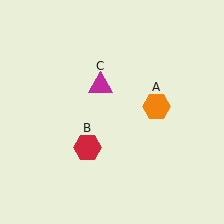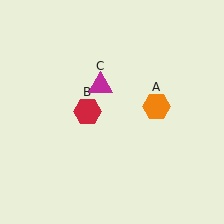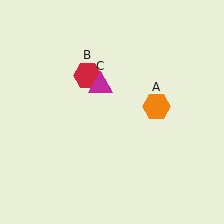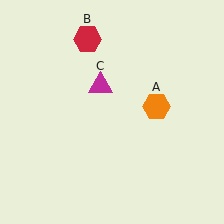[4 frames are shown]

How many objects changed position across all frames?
1 object changed position: red hexagon (object B).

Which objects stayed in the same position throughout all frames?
Orange hexagon (object A) and magenta triangle (object C) remained stationary.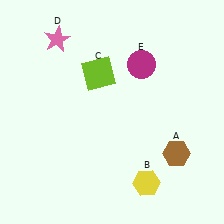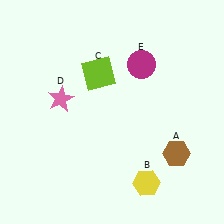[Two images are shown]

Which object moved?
The pink star (D) moved down.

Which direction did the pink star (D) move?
The pink star (D) moved down.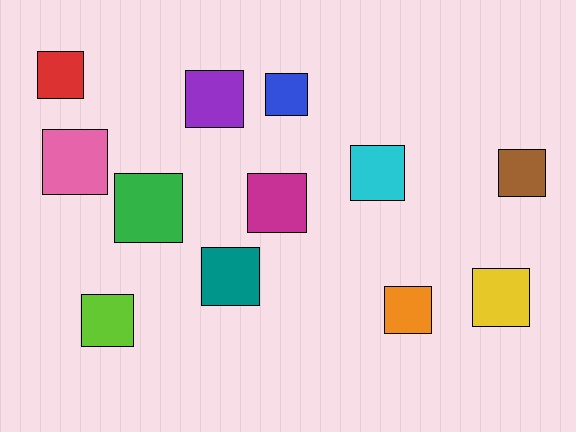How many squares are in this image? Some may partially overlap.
There are 12 squares.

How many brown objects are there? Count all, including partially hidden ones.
There is 1 brown object.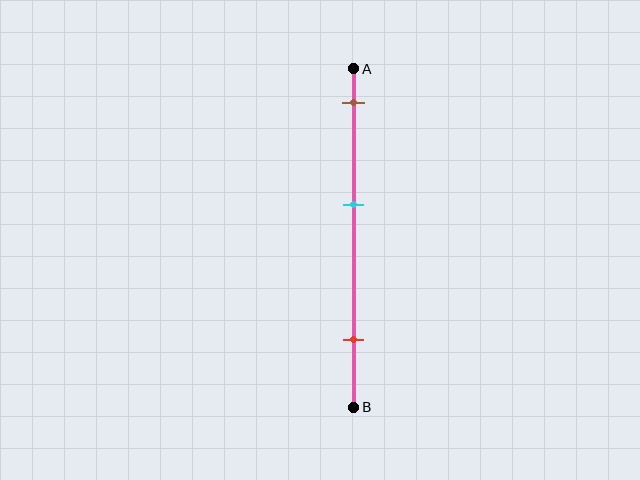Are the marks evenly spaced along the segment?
Yes, the marks are approximately evenly spaced.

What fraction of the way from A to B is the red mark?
The red mark is approximately 80% (0.8) of the way from A to B.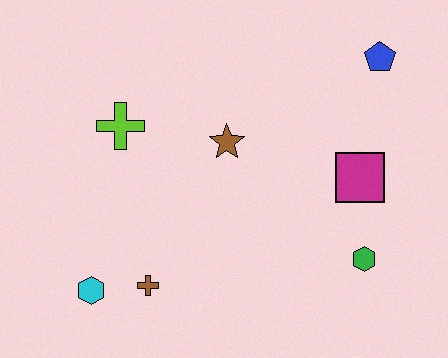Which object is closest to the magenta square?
The green hexagon is closest to the magenta square.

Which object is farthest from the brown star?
The cyan hexagon is farthest from the brown star.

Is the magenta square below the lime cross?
Yes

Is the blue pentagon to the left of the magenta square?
No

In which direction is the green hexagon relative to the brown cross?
The green hexagon is to the right of the brown cross.